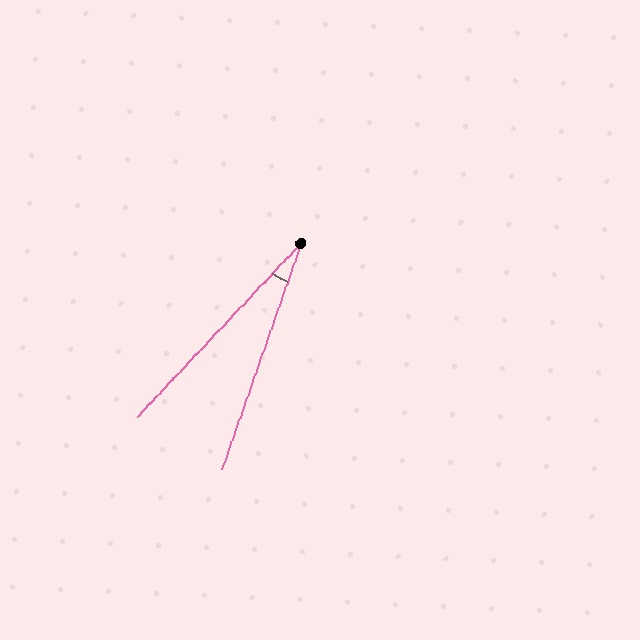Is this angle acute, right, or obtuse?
It is acute.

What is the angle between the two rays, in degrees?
Approximately 24 degrees.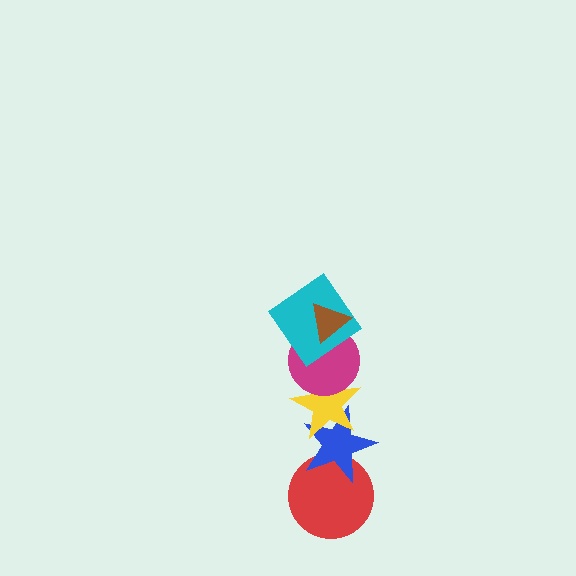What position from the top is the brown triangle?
The brown triangle is 1st from the top.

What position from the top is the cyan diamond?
The cyan diamond is 2nd from the top.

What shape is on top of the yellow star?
The magenta circle is on top of the yellow star.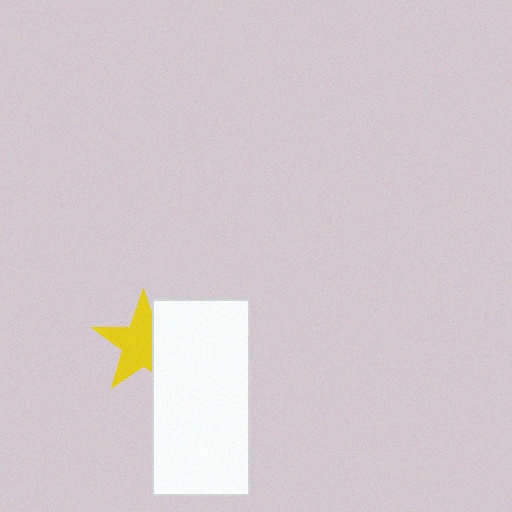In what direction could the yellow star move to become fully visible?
The yellow star could move left. That would shift it out from behind the white rectangle entirely.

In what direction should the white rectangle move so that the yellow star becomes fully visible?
The white rectangle should move right. That is the shortest direction to clear the overlap and leave the yellow star fully visible.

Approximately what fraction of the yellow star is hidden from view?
Roughly 35% of the yellow star is hidden behind the white rectangle.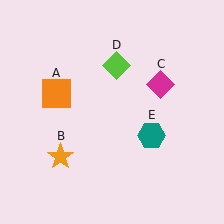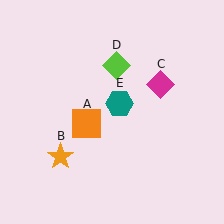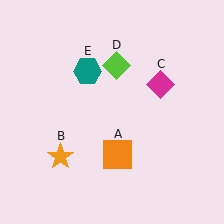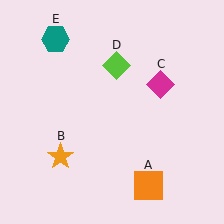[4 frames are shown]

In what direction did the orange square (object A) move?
The orange square (object A) moved down and to the right.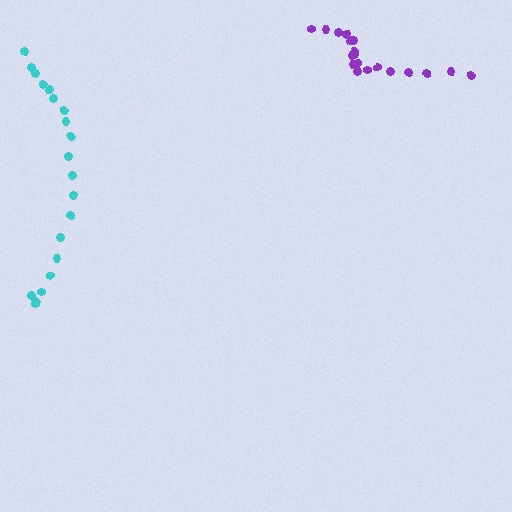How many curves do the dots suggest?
There are 2 distinct paths.